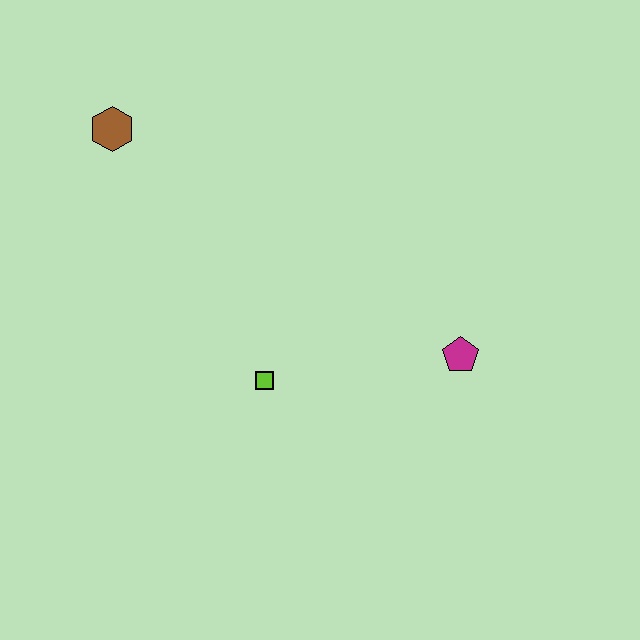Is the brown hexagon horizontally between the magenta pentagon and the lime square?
No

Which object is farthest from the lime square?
The brown hexagon is farthest from the lime square.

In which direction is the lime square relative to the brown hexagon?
The lime square is below the brown hexagon.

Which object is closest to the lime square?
The magenta pentagon is closest to the lime square.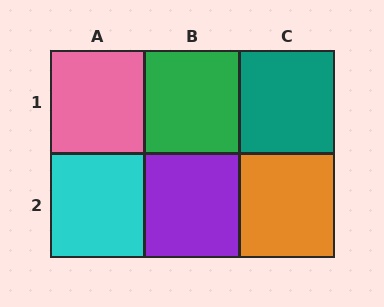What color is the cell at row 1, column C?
Teal.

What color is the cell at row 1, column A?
Pink.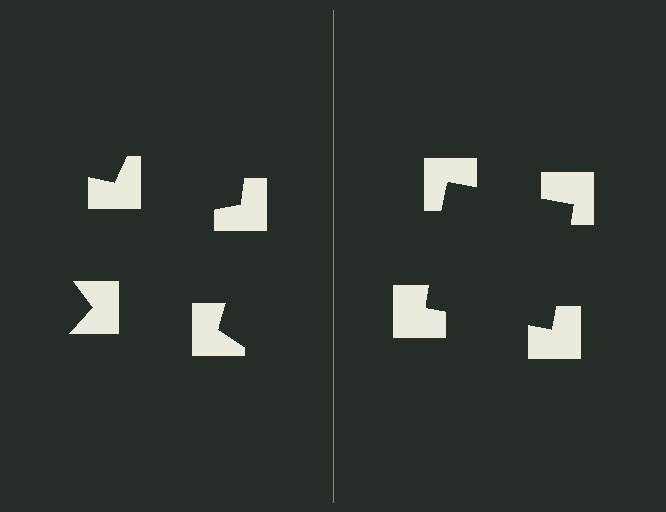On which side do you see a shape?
An illusory square appears on the right side. On the left side the wedge cuts are rotated, so no coherent shape forms.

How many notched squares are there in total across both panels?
8 — 4 on each side.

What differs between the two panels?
The notched squares are positioned identically on both sides; only the wedge orientations differ. On the right they align to a square; on the left they are misaligned.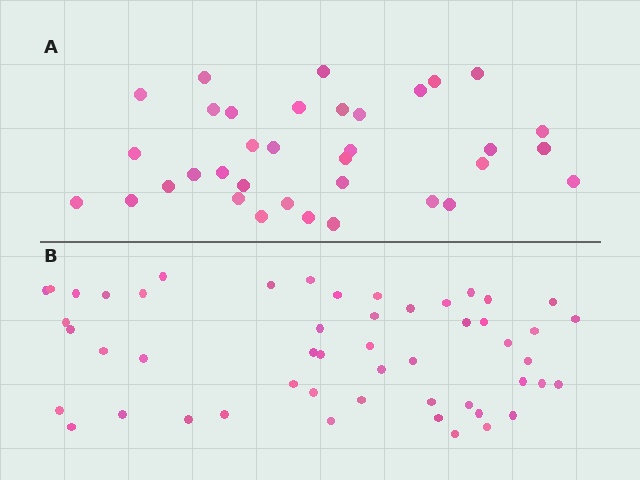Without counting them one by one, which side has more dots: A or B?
Region B (the bottom region) has more dots.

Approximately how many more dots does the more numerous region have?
Region B has approximately 15 more dots than region A.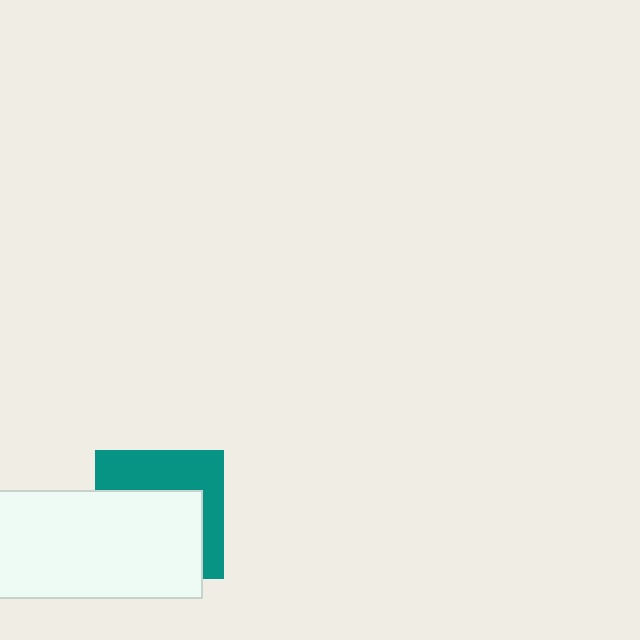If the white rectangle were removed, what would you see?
You would see the complete teal square.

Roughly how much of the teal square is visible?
A small part of it is visible (roughly 42%).